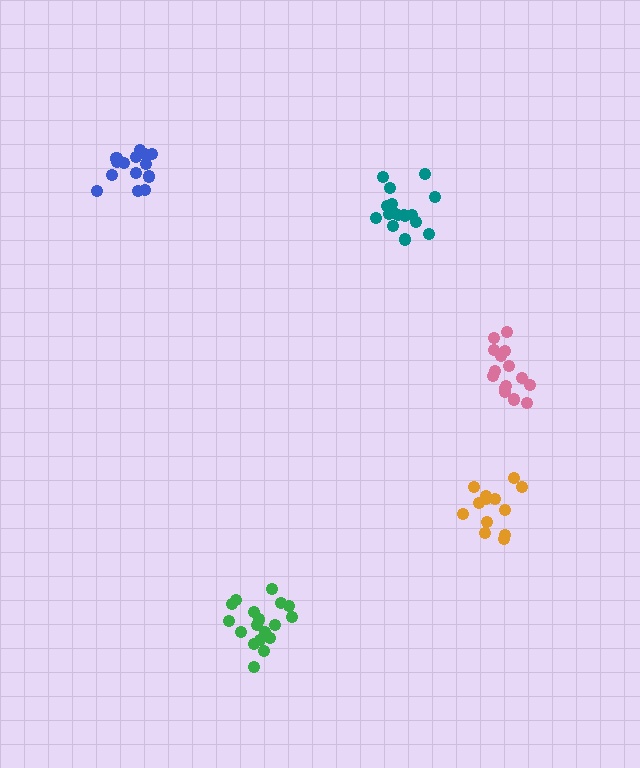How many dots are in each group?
Group 1: 17 dots, Group 2: 13 dots, Group 3: 18 dots, Group 4: 16 dots, Group 5: 15 dots (79 total).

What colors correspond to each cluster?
The clusters are colored: teal, orange, green, pink, blue.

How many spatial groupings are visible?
There are 5 spatial groupings.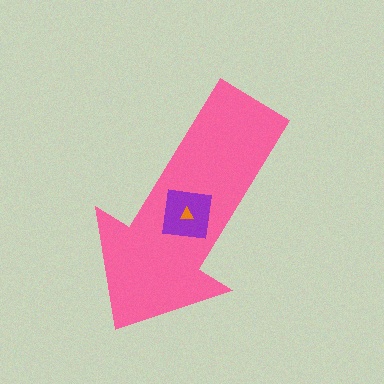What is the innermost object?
The orange triangle.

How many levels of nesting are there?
3.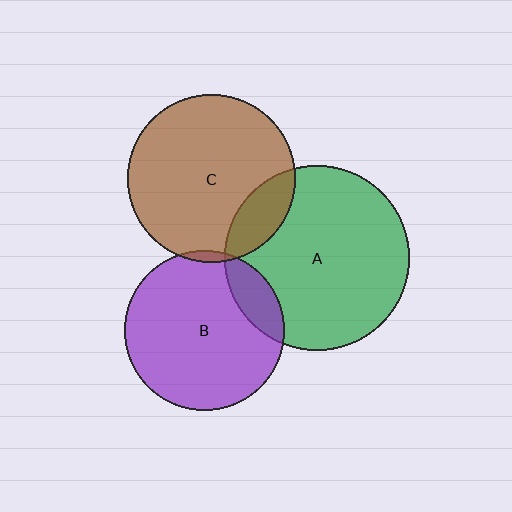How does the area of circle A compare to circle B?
Approximately 1.3 times.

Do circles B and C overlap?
Yes.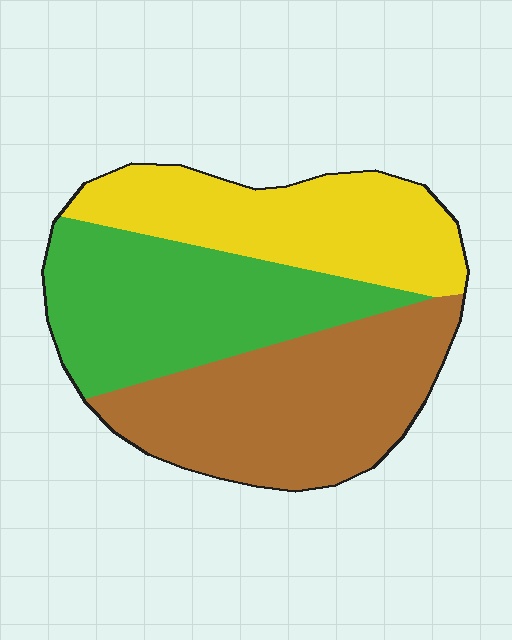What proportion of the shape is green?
Green takes up about one third (1/3) of the shape.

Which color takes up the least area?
Yellow, at roughly 30%.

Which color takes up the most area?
Brown, at roughly 35%.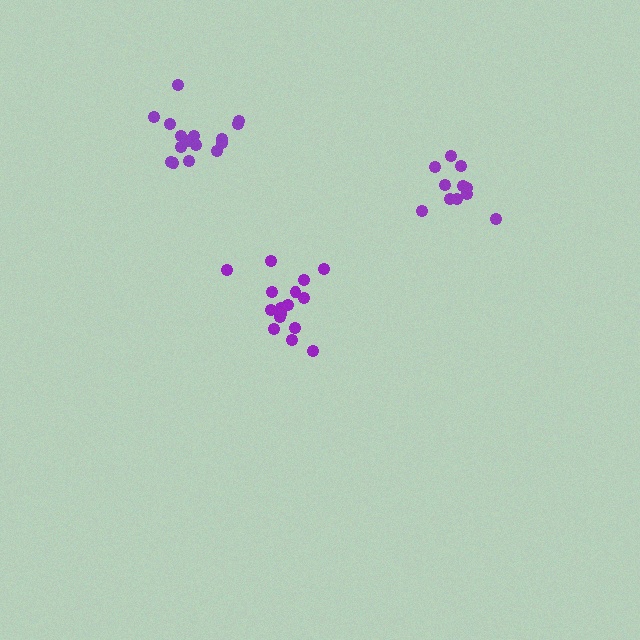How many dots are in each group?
Group 1: 16 dots, Group 2: 11 dots, Group 3: 16 dots (43 total).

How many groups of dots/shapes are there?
There are 3 groups.